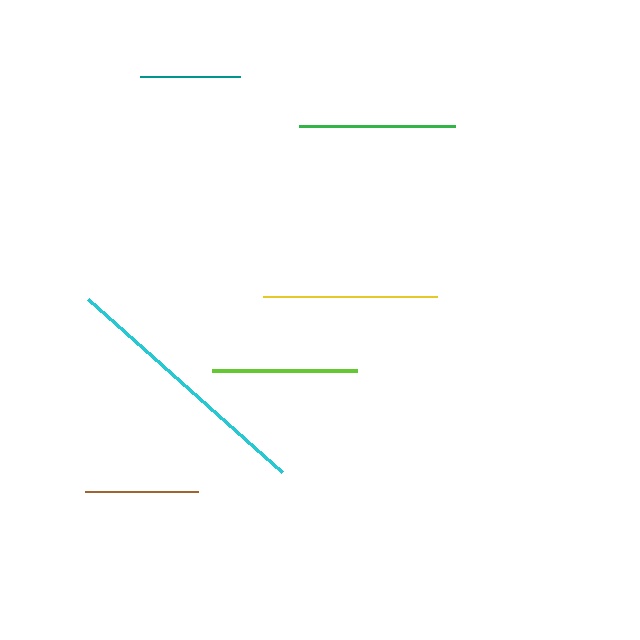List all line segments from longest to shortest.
From longest to shortest: cyan, yellow, green, lime, brown, teal.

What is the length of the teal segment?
The teal segment is approximately 100 pixels long.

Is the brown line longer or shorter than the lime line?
The lime line is longer than the brown line.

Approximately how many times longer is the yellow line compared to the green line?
The yellow line is approximately 1.1 times the length of the green line.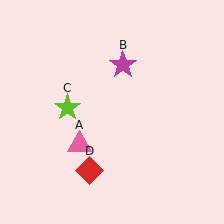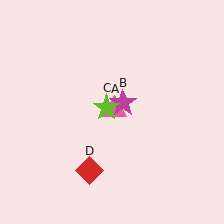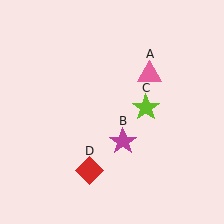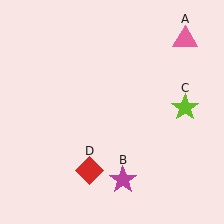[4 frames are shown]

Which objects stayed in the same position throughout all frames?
Red diamond (object D) remained stationary.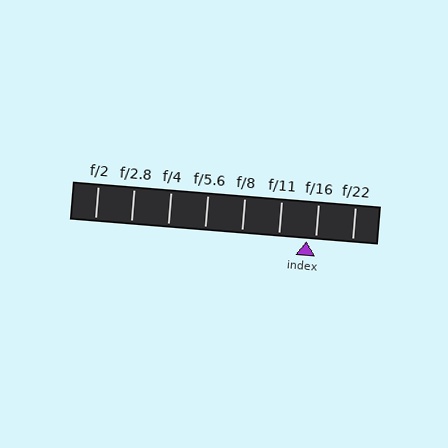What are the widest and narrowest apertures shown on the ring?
The widest aperture shown is f/2 and the narrowest is f/22.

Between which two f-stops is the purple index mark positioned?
The index mark is between f/11 and f/16.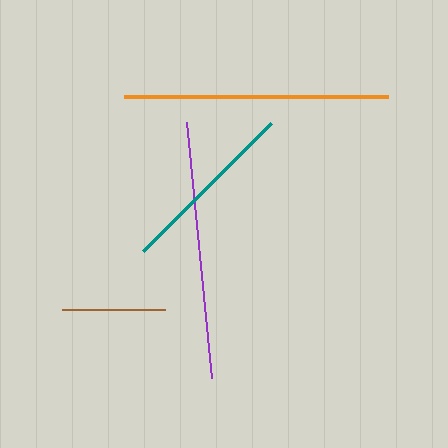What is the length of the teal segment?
The teal segment is approximately 181 pixels long.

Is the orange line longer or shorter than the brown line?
The orange line is longer than the brown line.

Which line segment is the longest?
The orange line is the longest at approximately 264 pixels.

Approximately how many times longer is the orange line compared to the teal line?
The orange line is approximately 1.5 times the length of the teal line.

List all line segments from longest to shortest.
From longest to shortest: orange, purple, teal, brown.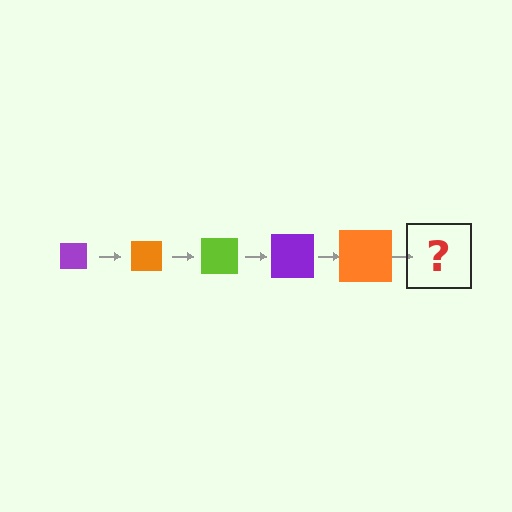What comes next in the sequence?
The next element should be a lime square, larger than the previous one.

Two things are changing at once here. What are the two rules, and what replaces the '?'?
The two rules are that the square grows larger each step and the color cycles through purple, orange, and lime. The '?' should be a lime square, larger than the previous one.